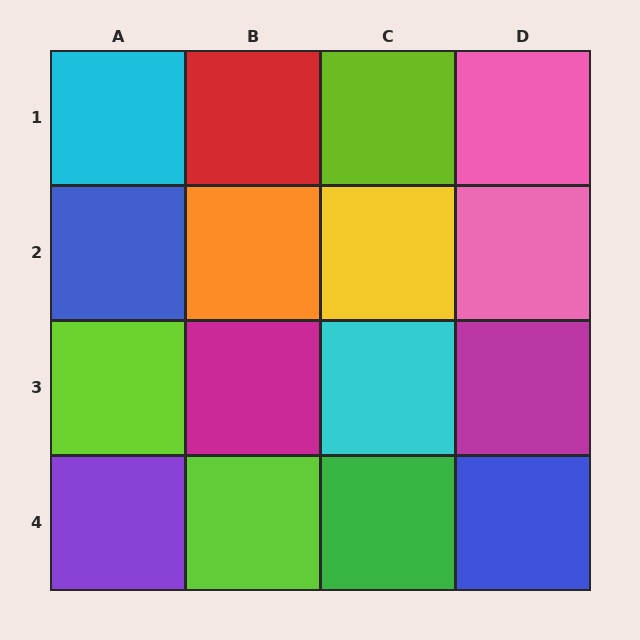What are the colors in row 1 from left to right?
Cyan, red, lime, pink.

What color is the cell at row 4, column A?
Purple.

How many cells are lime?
3 cells are lime.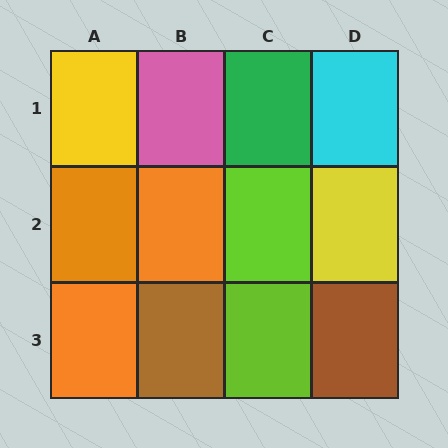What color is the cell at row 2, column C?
Lime.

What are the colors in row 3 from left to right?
Orange, brown, lime, brown.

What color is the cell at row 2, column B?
Orange.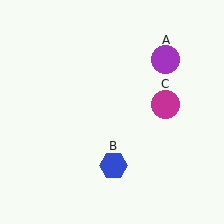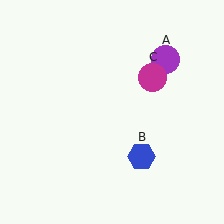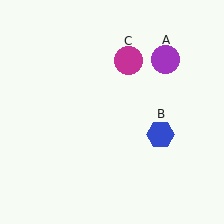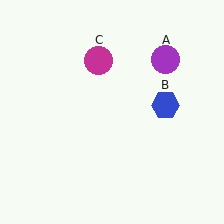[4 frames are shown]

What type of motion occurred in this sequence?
The blue hexagon (object B), magenta circle (object C) rotated counterclockwise around the center of the scene.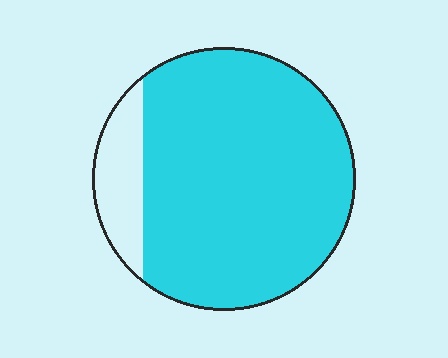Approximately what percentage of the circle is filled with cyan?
Approximately 85%.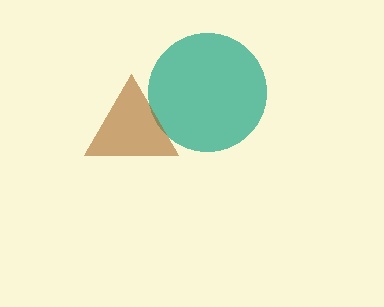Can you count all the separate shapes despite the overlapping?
Yes, there are 2 separate shapes.